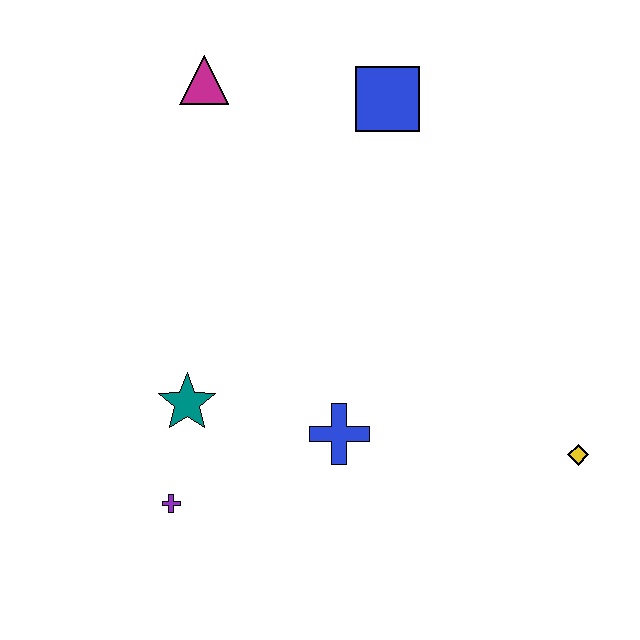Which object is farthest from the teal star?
The yellow diamond is farthest from the teal star.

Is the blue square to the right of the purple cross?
Yes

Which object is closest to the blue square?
The magenta triangle is closest to the blue square.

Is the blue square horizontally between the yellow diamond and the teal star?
Yes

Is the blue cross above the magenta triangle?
No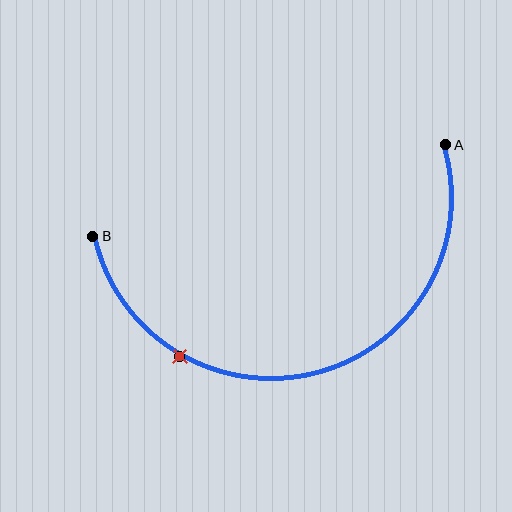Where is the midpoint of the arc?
The arc midpoint is the point on the curve farthest from the straight line joining A and B. It sits below that line.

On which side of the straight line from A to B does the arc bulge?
The arc bulges below the straight line connecting A and B.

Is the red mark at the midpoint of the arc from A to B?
No. The red mark lies on the arc but is closer to endpoint B. The arc midpoint would be at the point on the curve equidistant along the arc from both A and B.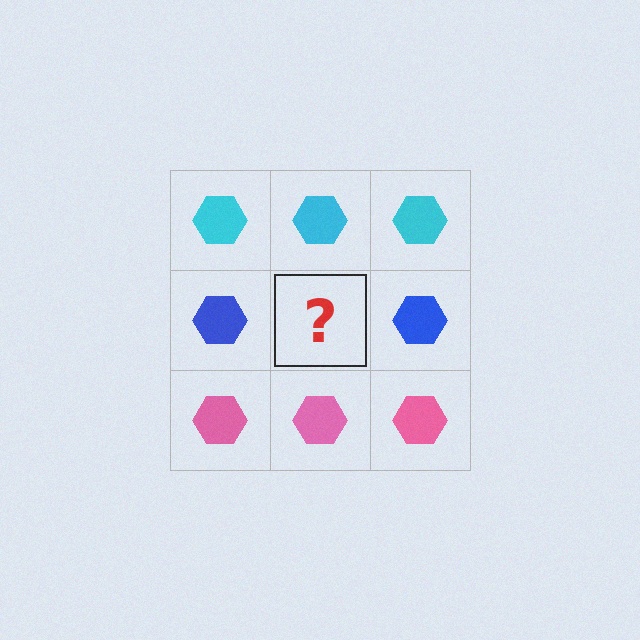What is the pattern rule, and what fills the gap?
The rule is that each row has a consistent color. The gap should be filled with a blue hexagon.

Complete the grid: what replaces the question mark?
The question mark should be replaced with a blue hexagon.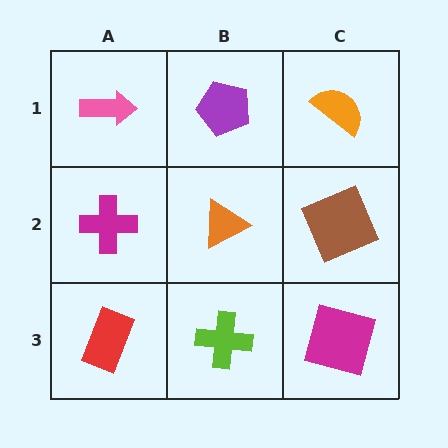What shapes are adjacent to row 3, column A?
A magenta cross (row 2, column A), a lime cross (row 3, column B).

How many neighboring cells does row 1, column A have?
2.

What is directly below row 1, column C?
A brown square.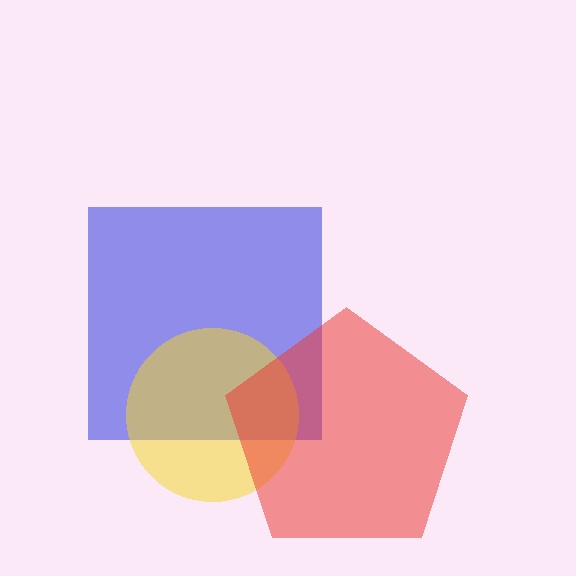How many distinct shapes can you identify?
There are 3 distinct shapes: a blue square, a yellow circle, a red pentagon.